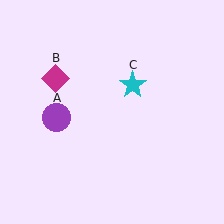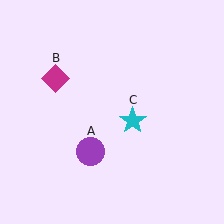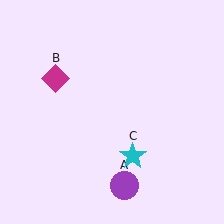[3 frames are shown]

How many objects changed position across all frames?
2 objects changed position: purple circle (object A), cyan star (object C).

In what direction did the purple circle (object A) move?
The purple circle (object A) moved down and to the right.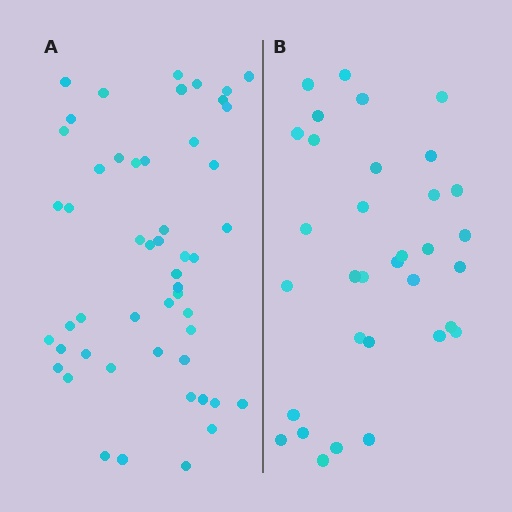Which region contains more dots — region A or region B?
Region A (the left region) has more dots.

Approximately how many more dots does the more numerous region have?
Region A has approximately 20 more dots than region B.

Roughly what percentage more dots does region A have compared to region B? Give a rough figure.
About 55% more.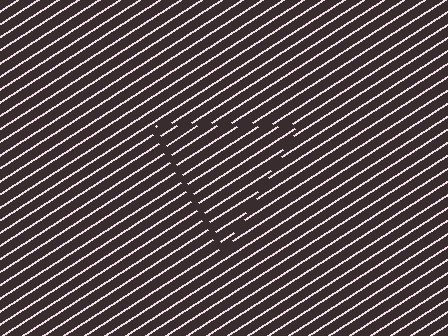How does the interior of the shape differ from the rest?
The interior of the shape contains the same grating, shifted by half a period — the contour is defined by the phase discontinuity where line-ends from the inner and outer gratings abut.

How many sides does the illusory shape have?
3 sides — the line-ends trace a triangle.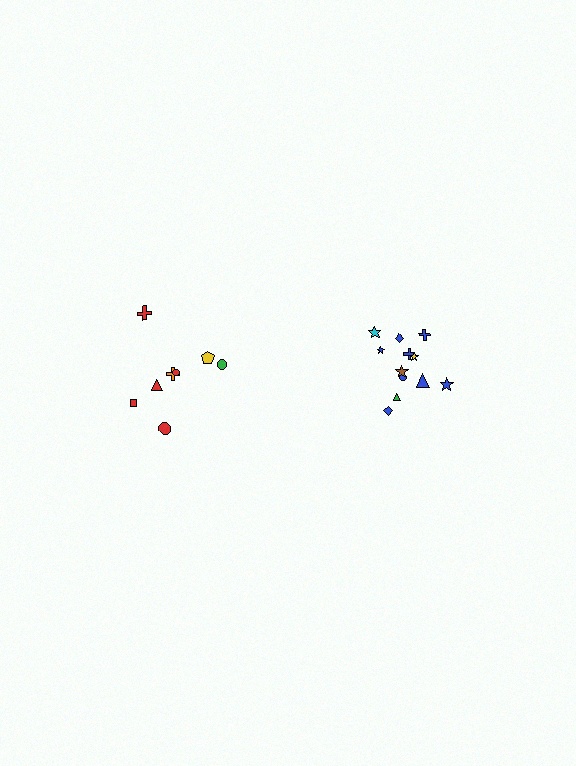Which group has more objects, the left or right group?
The right group.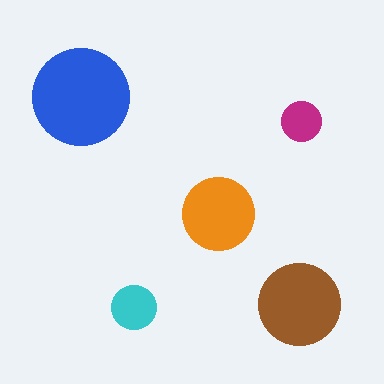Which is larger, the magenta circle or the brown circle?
The brown one.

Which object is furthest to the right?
The magenta circle is rightmost.